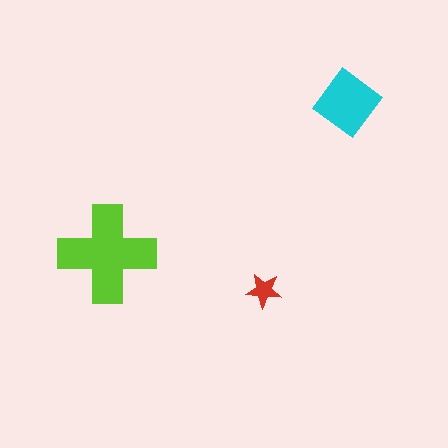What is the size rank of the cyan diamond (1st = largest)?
2nd.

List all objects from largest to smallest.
The lime cross, the cyan diamond, the red star.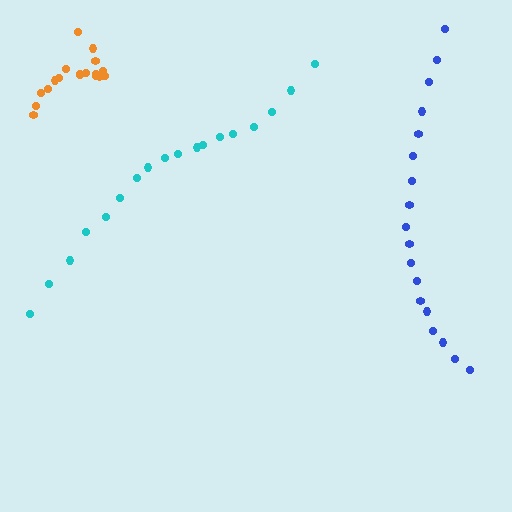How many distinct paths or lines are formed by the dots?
There are 3 distinct paths.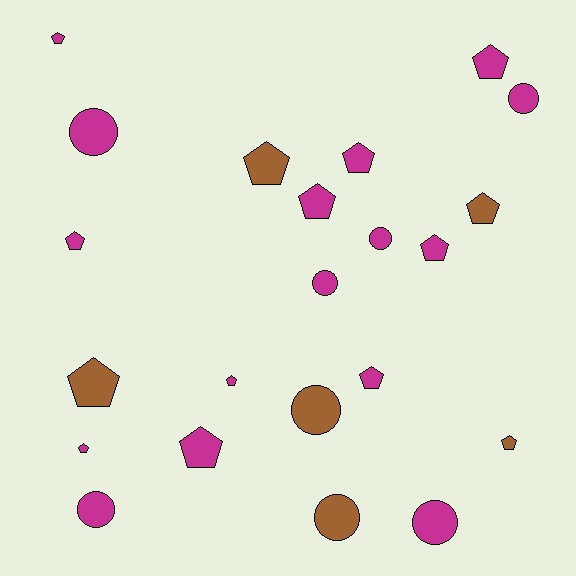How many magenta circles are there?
There are 6 magenta circles.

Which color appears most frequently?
Magenta, with 16 objects.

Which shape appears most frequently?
Pentagon, with 14 objects.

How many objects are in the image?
There are 22 objects.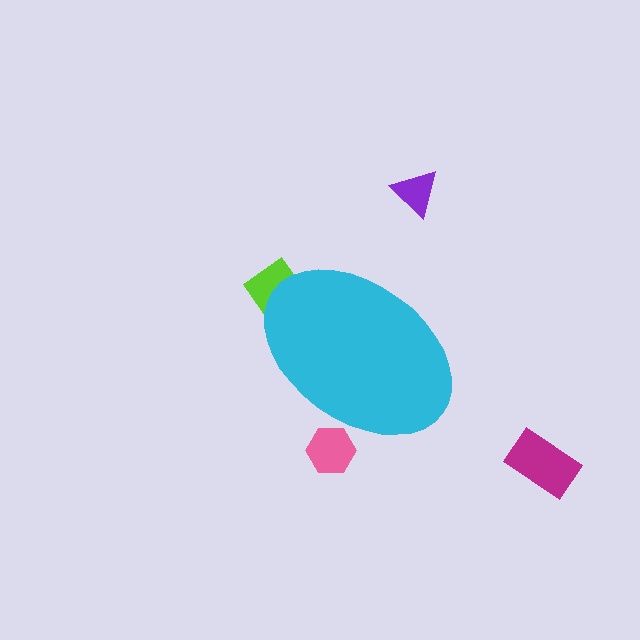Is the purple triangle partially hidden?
No, the purple triangle is fully visible.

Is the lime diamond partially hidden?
Yes, the lime diamond is partially hidden behind the cyan ellipse.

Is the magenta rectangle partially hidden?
No, the magenta rectangle is fully visible.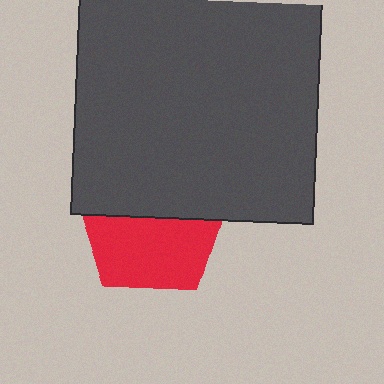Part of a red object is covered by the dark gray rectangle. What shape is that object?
It is a pentagon.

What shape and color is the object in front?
The object in front is a dark gray rectangle.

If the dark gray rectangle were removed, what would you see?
You would see the complete red pentagon.